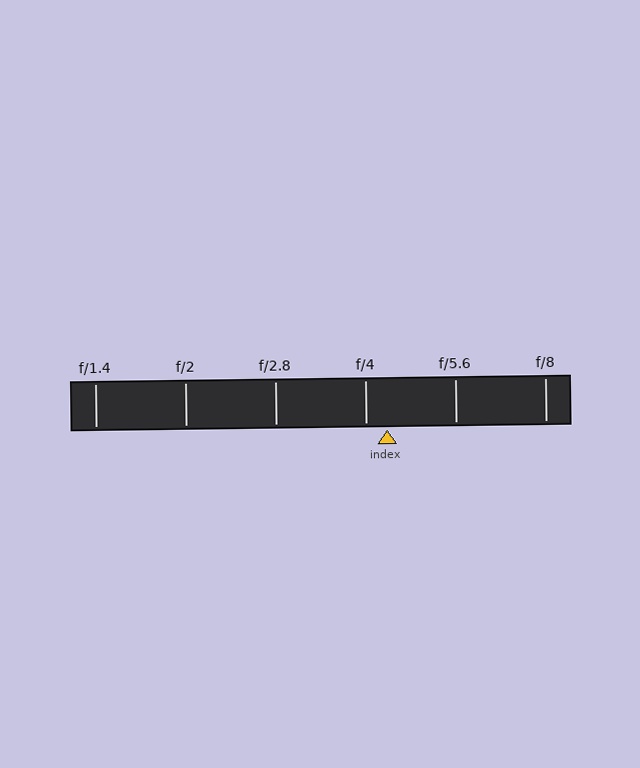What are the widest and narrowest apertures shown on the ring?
The widest aperture shown is f/1.4 and the narrowest is f/8.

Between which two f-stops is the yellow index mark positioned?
The index mark is between f/4 and f/5.6.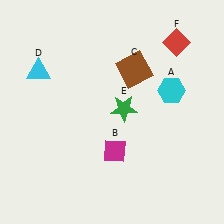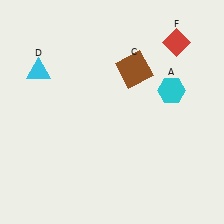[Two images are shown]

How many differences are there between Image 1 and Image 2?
There are 2 differences between the two images.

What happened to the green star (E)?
The green star (E) was removed in Image 2. It was in the top-right area of Image 1.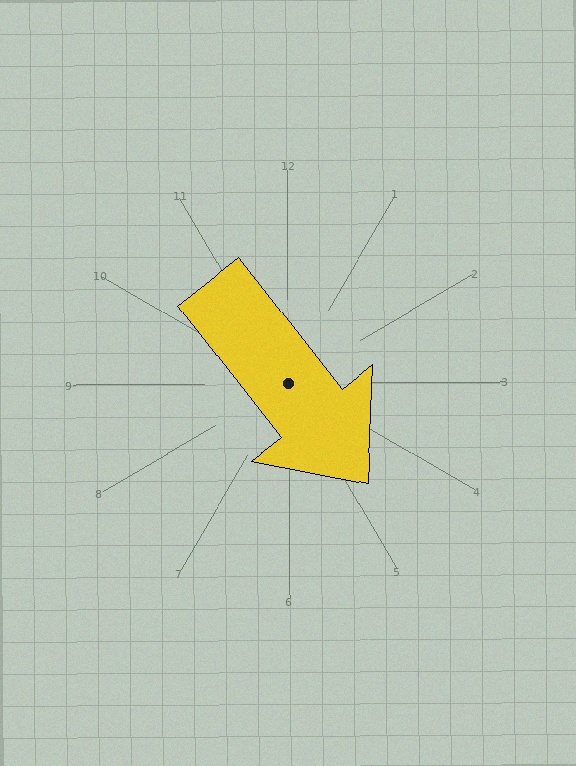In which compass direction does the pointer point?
Southeast.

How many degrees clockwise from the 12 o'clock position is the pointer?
Approximately 142 degrees.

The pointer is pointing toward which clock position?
Roughly 5 o'clock.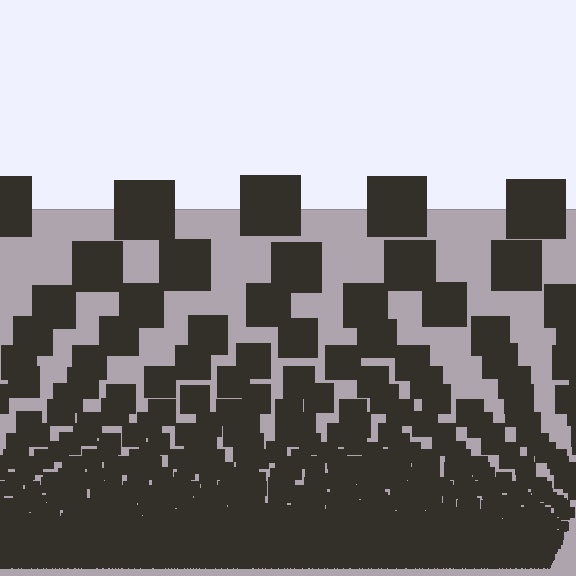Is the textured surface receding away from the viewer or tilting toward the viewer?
The surface appears to tilt toward the viewer. Texture elements get larger and sparser toward the top.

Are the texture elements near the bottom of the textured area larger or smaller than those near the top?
Smaller. The gradient is inverted — elements near the bottom are smaller and denser.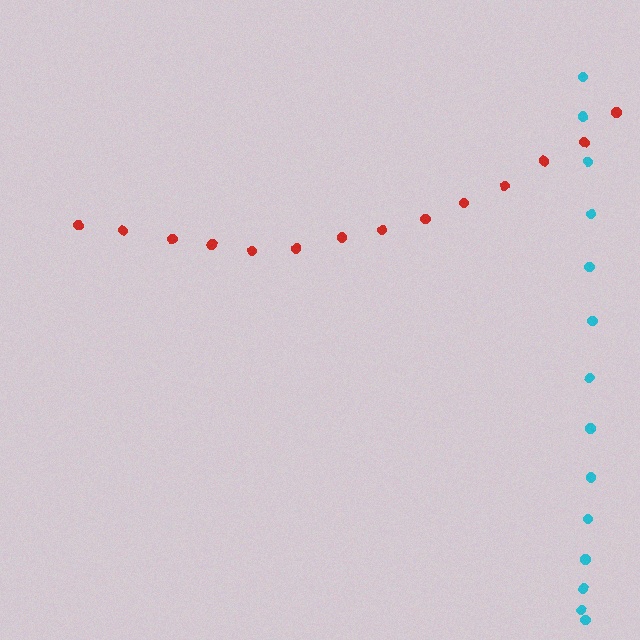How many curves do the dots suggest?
There are 2 distinct paths.